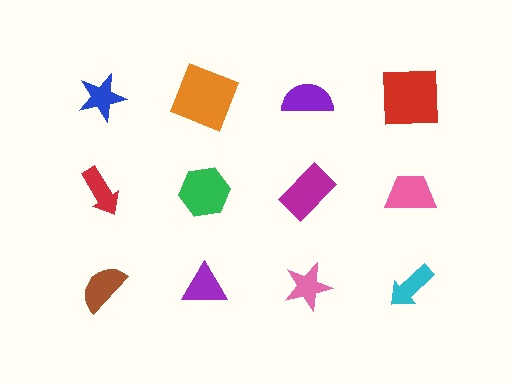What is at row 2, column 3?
A magenta rectangle.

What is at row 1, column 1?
A blue star.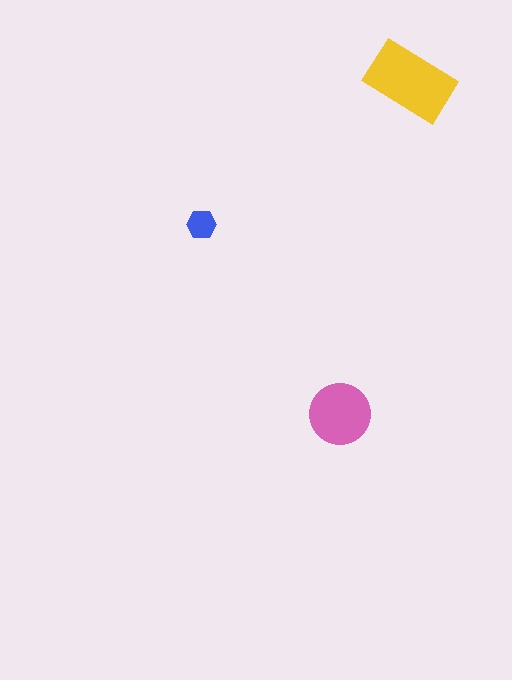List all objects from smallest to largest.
The blue hexagon, the pink circle, the yellow rectangle.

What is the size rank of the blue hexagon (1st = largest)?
3rd.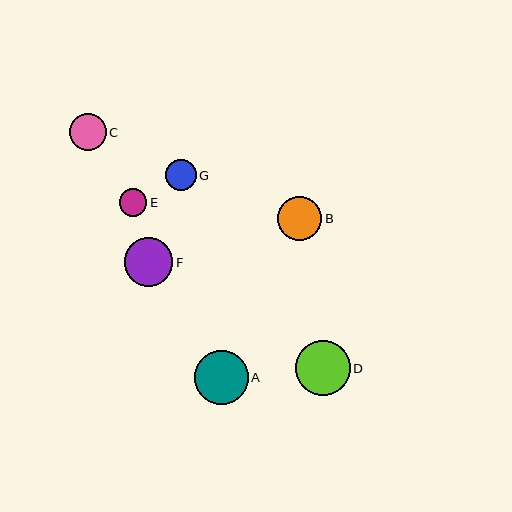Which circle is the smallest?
Circle E is the smallest with a size of approximately 28 pixels.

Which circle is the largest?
Circle D is the largest with a size of approximately 55 pixels.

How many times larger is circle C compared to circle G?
Circle C is approximately 1.2 times the size of circle G.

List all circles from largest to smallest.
From largest to smallest: D, A, F, B, C, G, E.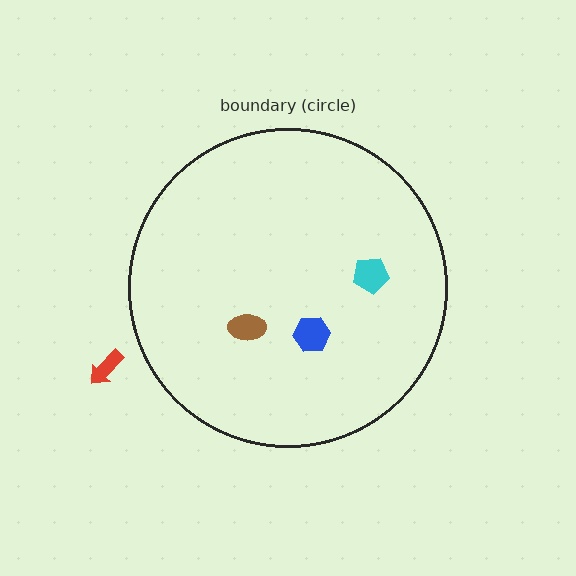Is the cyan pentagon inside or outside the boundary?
Inside.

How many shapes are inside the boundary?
3 inside, 1 outside.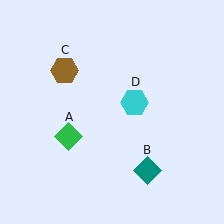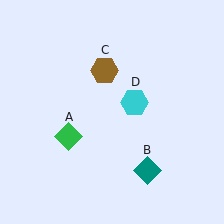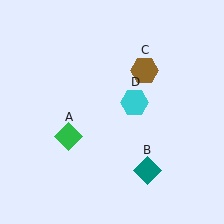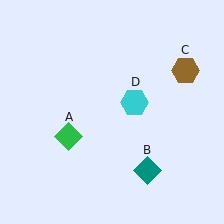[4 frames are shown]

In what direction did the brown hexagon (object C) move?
The brown hexagon (object C) moved right.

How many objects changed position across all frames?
1 object changed position: brown hexagon (object C).